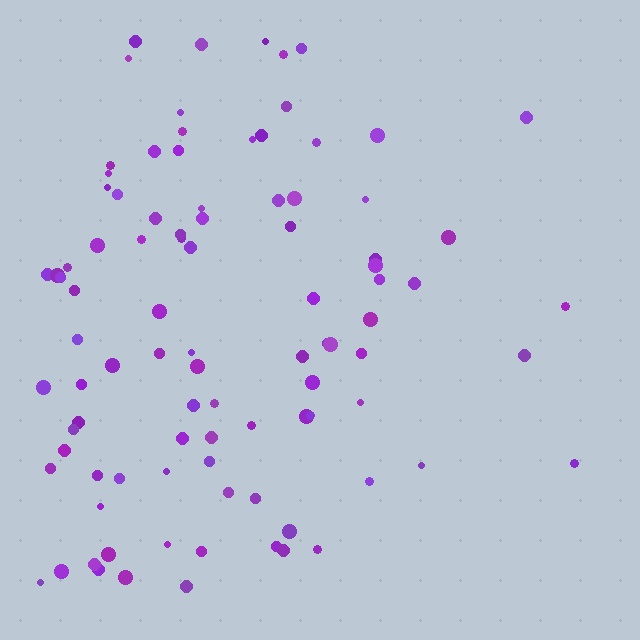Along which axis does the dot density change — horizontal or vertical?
Horizontal.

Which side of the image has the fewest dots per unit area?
The right.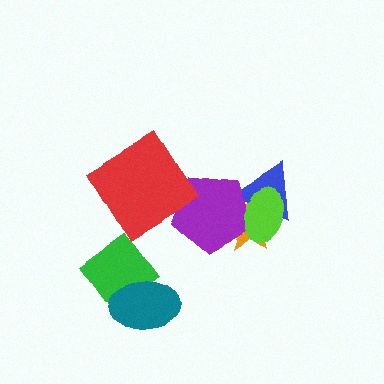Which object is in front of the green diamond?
The teal ellipse is in front of the green diamond.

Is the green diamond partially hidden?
Yes, it is partially covered by another shape.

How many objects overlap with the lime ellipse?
3 objects overlap with the lime ellipse.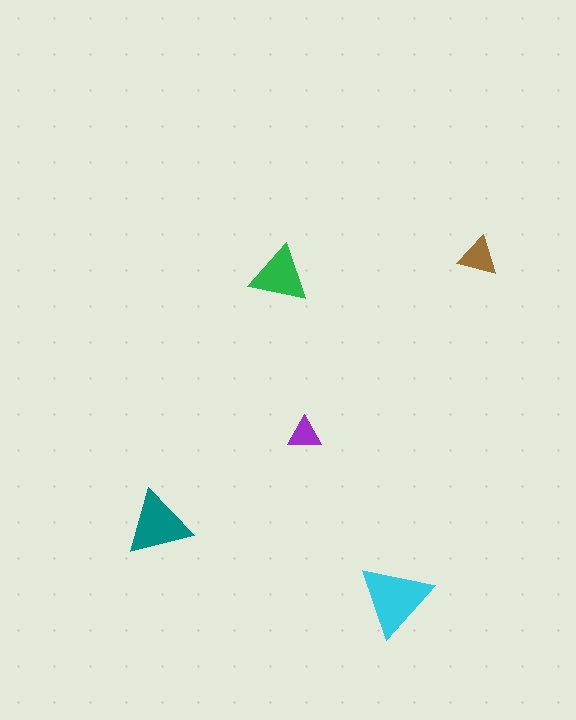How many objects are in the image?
There are 5 objects in the image.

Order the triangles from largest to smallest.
the cyan one, the teal one, the green one, the brown one, the purple one.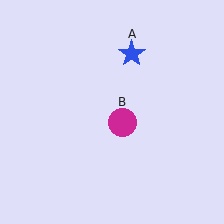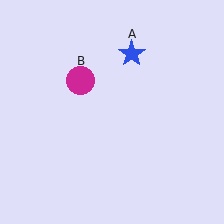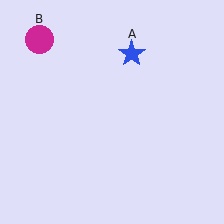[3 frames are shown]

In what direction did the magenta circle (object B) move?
The magenta circle (object B) moved up and to the left.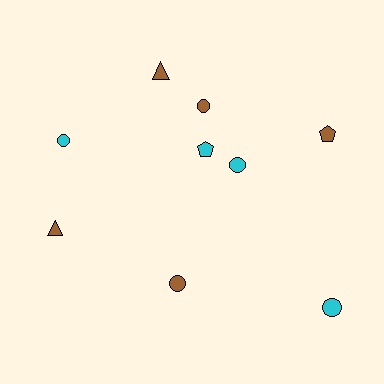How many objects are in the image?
There are 9 objects.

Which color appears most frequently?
Brown, with 5 objects.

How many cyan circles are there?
There are 3 cyan circles.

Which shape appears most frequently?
Circle, with 5 objects.